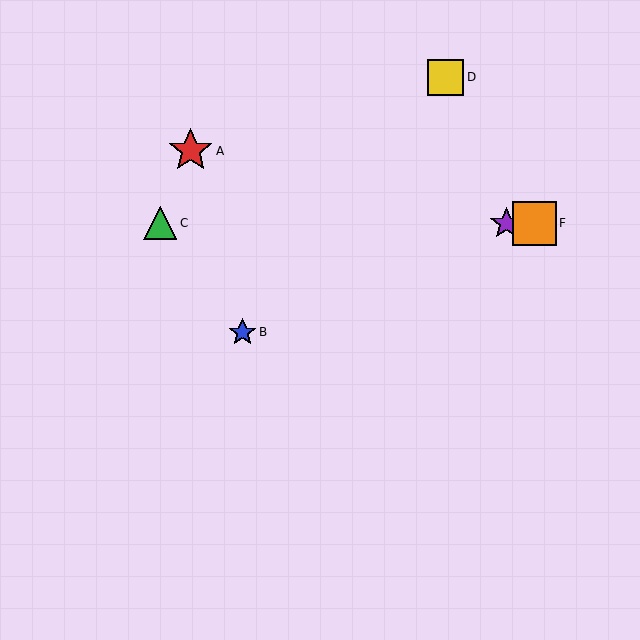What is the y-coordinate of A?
Object A is at y≈151.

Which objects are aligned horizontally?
Objects C, E, F are aligned horizontally.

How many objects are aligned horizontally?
3 objects (C, E, F) are aligned horizontally.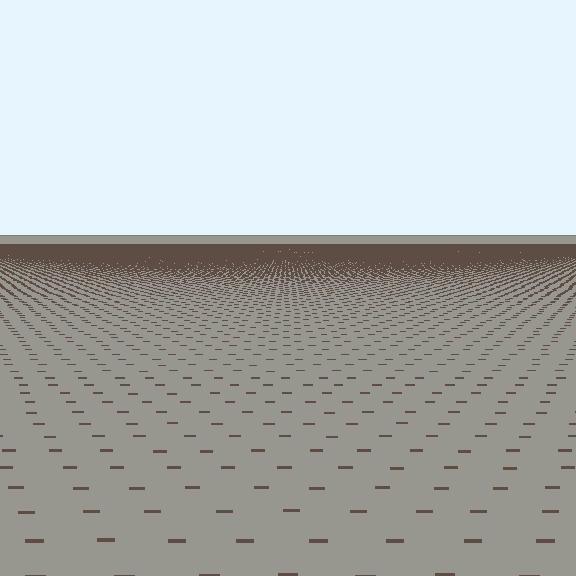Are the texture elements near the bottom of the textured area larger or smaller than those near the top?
Larger. Near the bottom, elements are closer to the viewer and appear at a bigger on-screen size.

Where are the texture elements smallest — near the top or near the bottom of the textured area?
Near the top.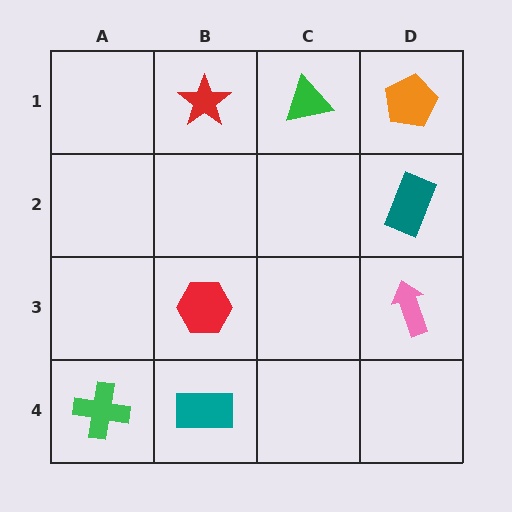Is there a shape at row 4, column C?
No, that cell is empty.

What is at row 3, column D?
A pink arrow.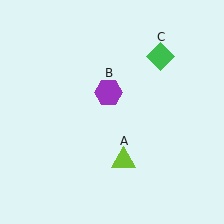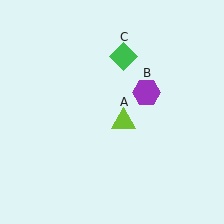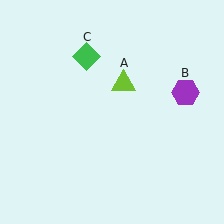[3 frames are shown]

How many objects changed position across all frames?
3 objects changed position: lime triangle (object A), purple hexagon (object B), green diamond (object C).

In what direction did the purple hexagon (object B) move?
The purple hexagon (object B) moved right.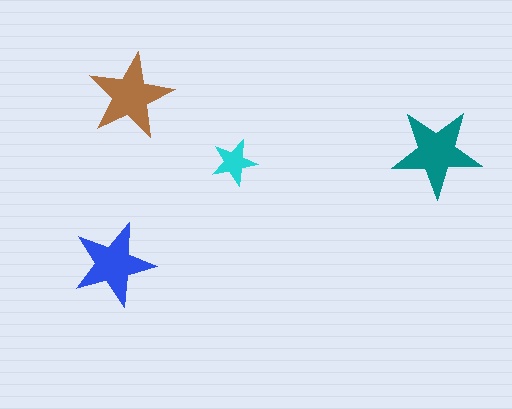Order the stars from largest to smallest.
the teal one, the brown one, the blue one, the cyan one.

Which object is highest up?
The brown star is topmost.